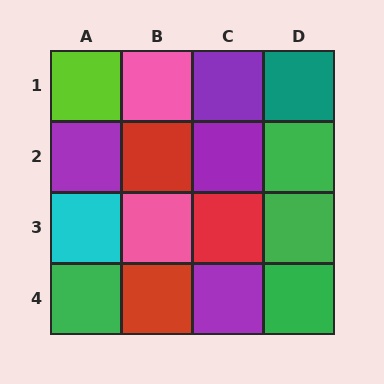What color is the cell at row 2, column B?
Red.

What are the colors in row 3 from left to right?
Cyan, pink, red, green.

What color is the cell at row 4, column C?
Purple.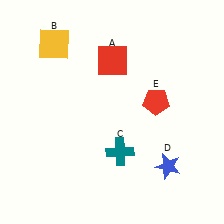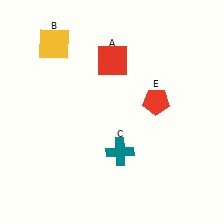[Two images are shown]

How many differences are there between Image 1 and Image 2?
There is 1 difference between the two images.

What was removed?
The blue star (D) was removed in Image 2.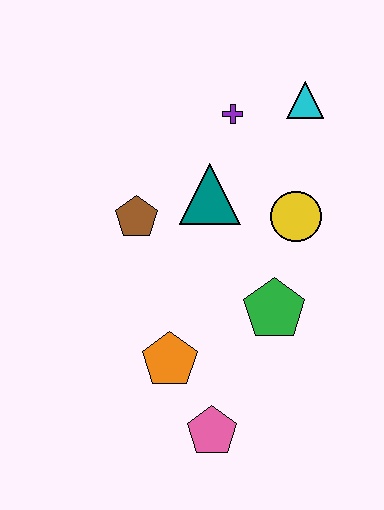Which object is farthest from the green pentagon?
The cyan triangle is farthest from the green pentagon.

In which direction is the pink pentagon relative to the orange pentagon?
The pink pentagon is below the orange pentagon.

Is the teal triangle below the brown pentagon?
No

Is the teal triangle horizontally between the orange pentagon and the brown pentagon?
No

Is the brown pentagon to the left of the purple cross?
Yes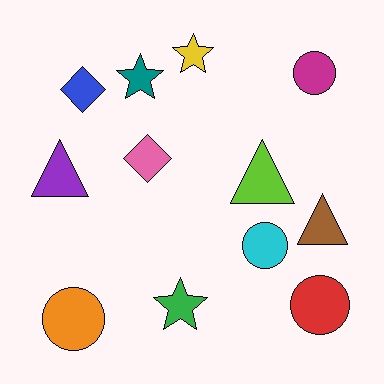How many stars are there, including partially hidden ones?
There are 3 stars.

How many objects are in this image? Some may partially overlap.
There are 12 objects.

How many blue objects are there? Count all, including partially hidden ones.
There is 1 blue object.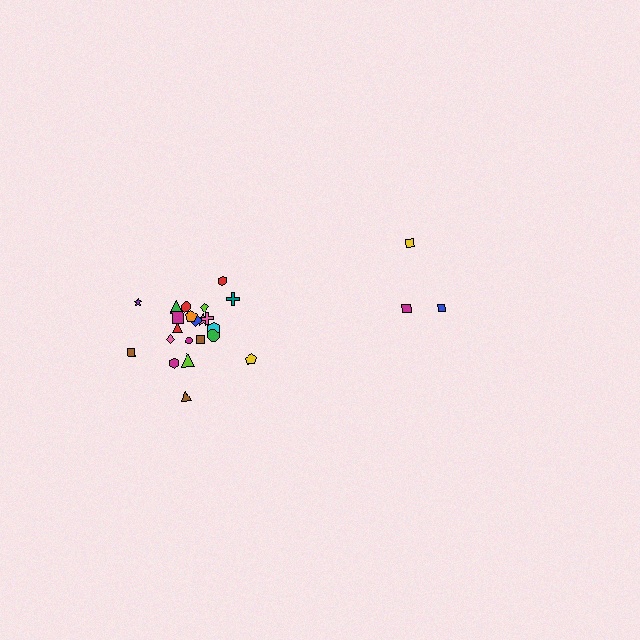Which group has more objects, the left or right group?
The left group.